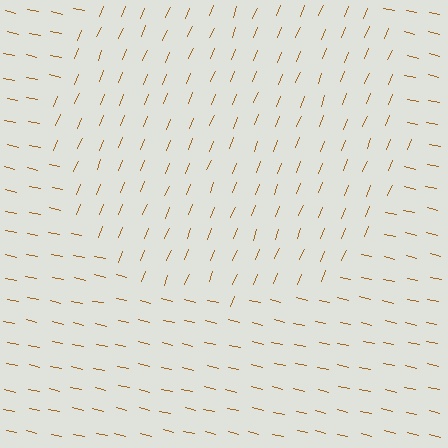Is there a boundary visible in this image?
Yes, there is a texture boundary formed by a change in line orientation.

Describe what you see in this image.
The image is filled with small brown line segments. A circle region in the image has lines oriented differently from the surrounding lines, creating a visible texture boundary.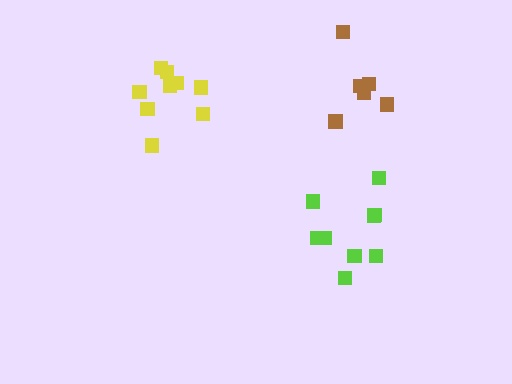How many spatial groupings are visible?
There are 3 spatial groupings.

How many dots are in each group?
Group 1: 9 dots, Group 2: 6 dots, Group 3: 9 dots (24 total).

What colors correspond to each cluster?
The clusters are colored: lime, brown, yellow.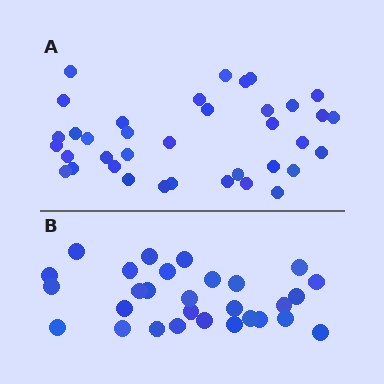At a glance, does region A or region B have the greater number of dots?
Region A (the top region) has more dots.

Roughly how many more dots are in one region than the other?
Region A has roughly 8 or so more dots than region B.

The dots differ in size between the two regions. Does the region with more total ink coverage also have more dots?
No. Region B has more total ink coverage because its dots are larger, but region A actually contains more individual dots. Total area can be misleading — the number of items is what matters here.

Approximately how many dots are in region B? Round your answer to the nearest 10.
About 30 dots. (The exact count is 29, which rounds to 30.)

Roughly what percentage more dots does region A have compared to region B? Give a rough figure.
About 30% more.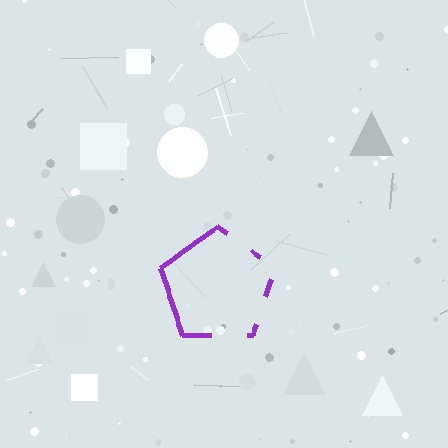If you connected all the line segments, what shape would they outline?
They would outline a pentagon.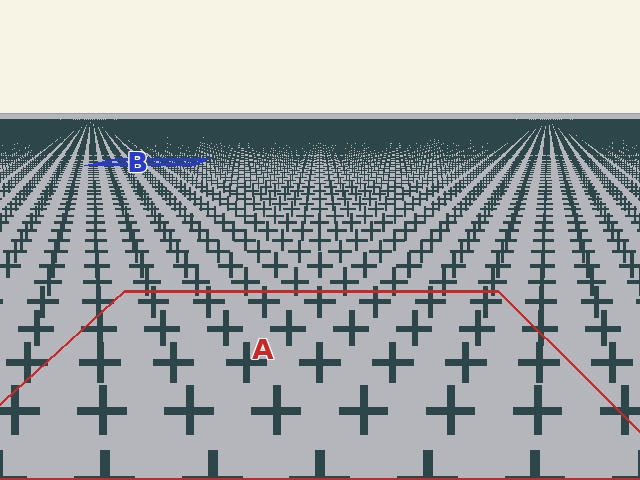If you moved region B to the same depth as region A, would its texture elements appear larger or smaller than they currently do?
They would appear larger. At a closer depth, the same texture elements are projected at a bigger on-screen size.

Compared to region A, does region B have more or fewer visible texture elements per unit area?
Region B has more texture elements per unit area — they are packed more densely because it is farther away.